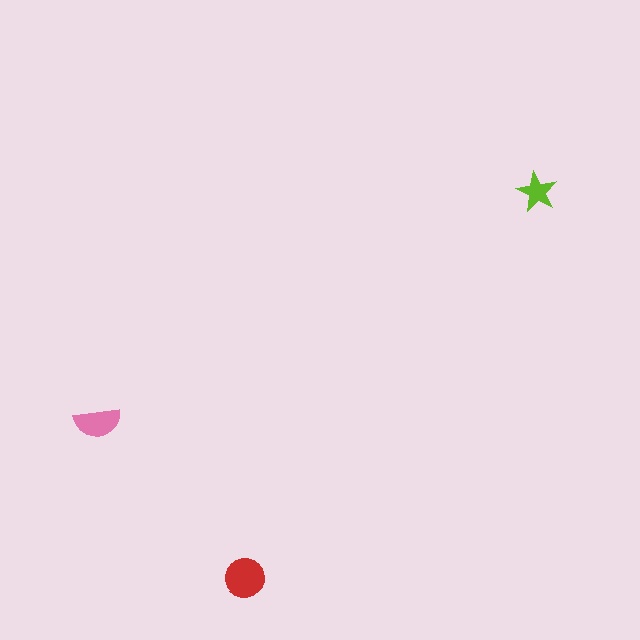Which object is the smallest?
The lime star.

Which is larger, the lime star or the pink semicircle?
The pink semicircle.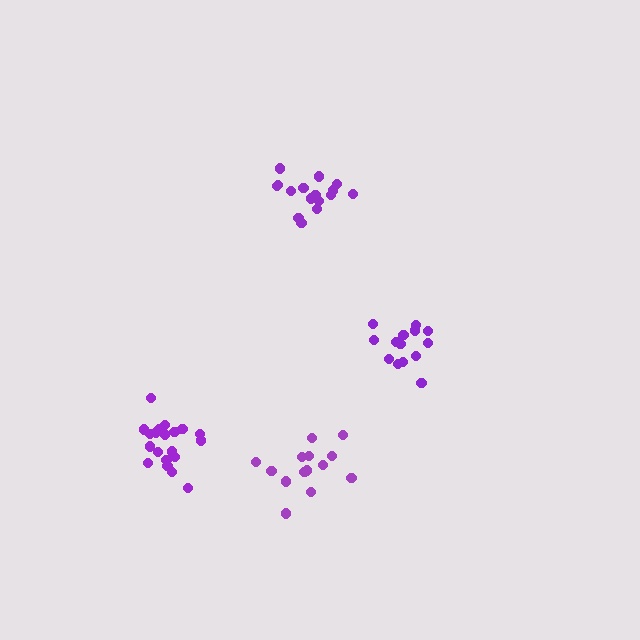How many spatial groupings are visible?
There are 4 spatial groupings.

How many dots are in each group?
Group 1: 14 dots, Group 2: 20 dots, Group 3: 16 dots, Group 4: 14 dots (64 total).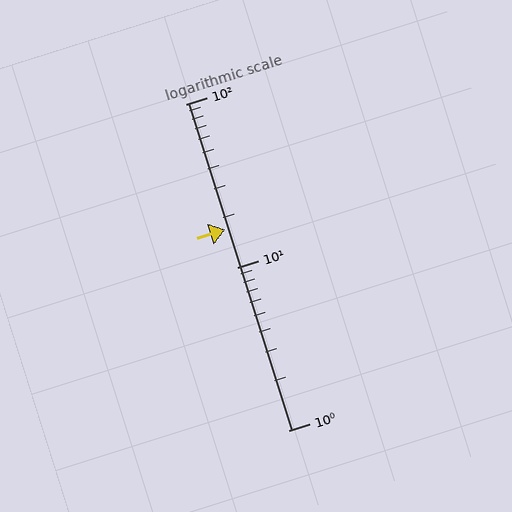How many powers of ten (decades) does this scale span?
The scale spans 2 decades, from 1 to 100.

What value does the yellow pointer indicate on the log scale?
The pointer indicates approximately 17.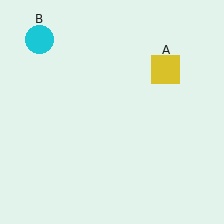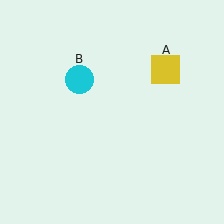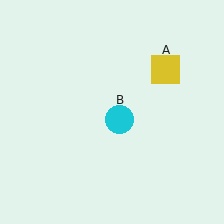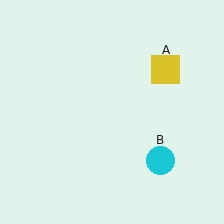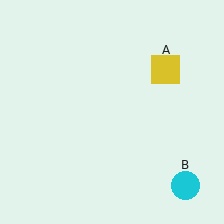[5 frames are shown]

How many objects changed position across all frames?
1 object changed position: cyan circle (object B).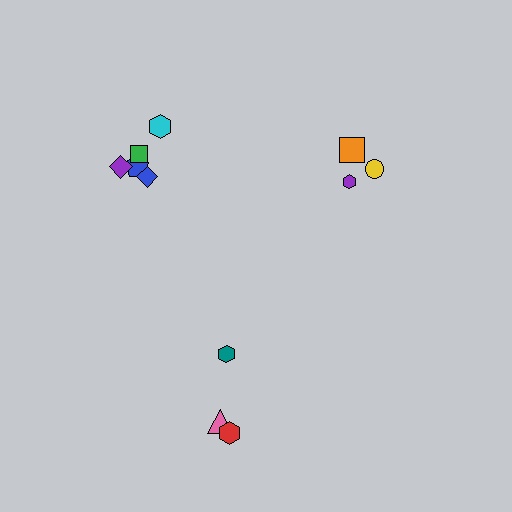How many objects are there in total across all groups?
There are 11 objects.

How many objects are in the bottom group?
There are 3 objects.